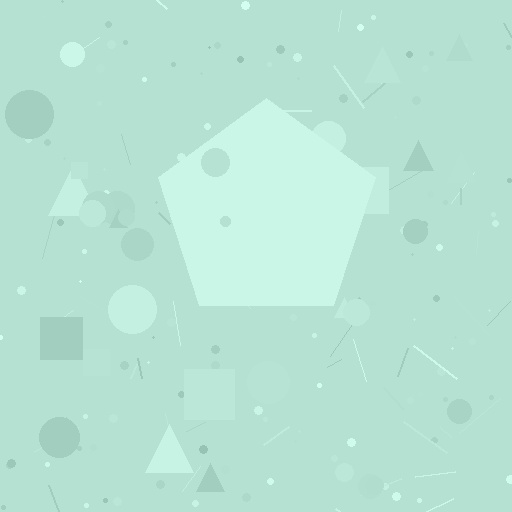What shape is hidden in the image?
A pentagon is hidden in the image.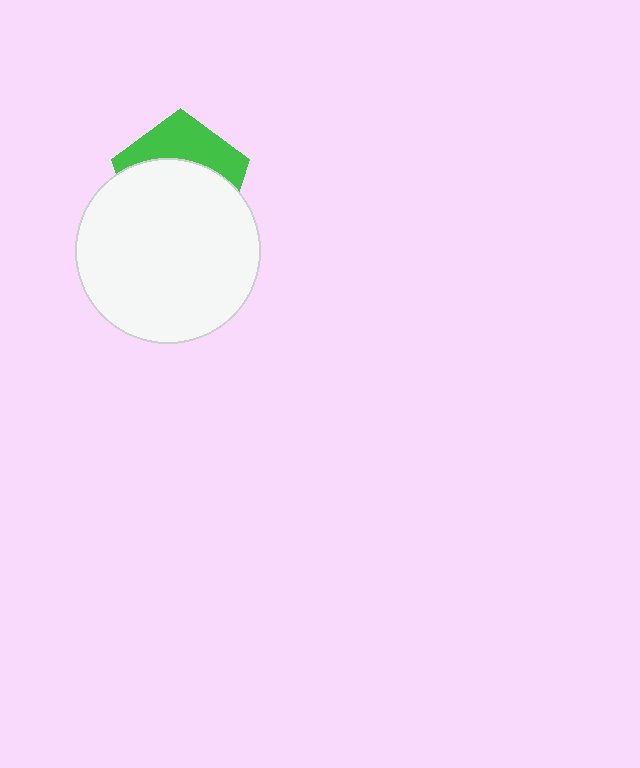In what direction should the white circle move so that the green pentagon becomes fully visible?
The white circle should move down. That is the shortest direction to clear the overlap and leave the green pentagon fully visible.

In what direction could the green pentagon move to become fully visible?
The green pentagon could move up. That would shift it out from behind the white circle entirely.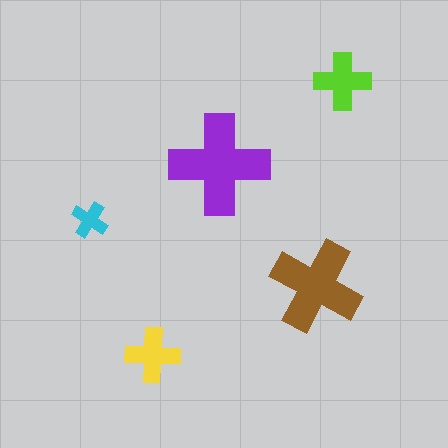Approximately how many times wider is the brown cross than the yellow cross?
About 1.5 times wider.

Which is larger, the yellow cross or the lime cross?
The lime one.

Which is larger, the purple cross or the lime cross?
The purple one.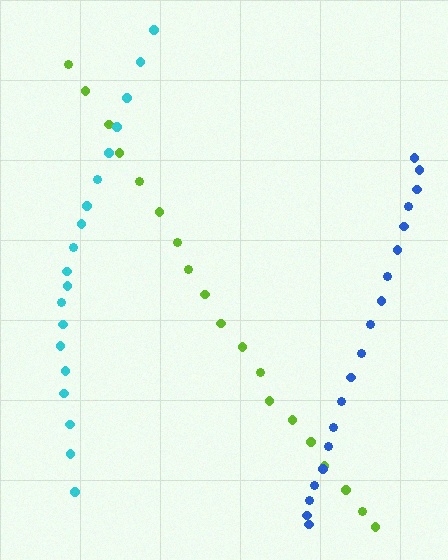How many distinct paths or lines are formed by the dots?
There are 3 distinct paths.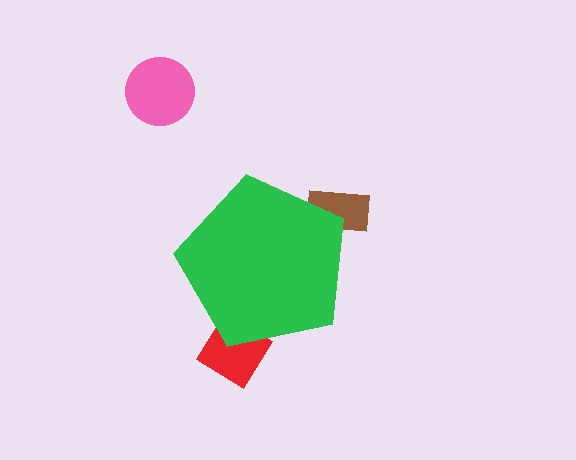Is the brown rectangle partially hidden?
Yes, the brown rectangle is partially hidden behind the green pentagon.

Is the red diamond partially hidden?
Yes, the red diamond is partially hidden behind the green pentagon.